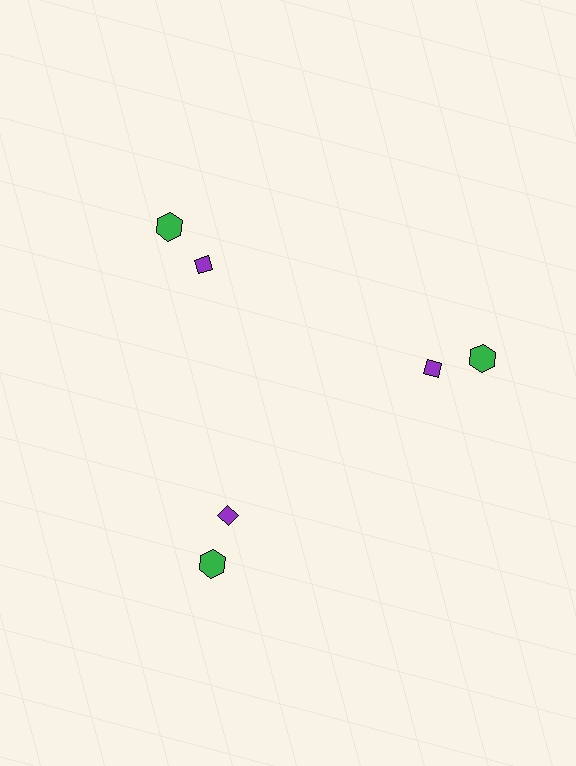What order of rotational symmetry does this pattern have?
This pattern has 3-fold rotational symmetry.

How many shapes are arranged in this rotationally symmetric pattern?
There are 6 shapes, arranged in 3 groups of 2.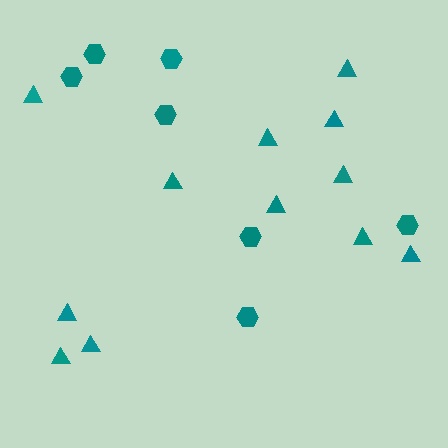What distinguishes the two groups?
There are 2 groups: one group of triangles (12) and one group of hexagons (7).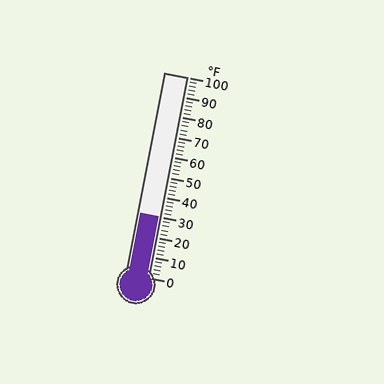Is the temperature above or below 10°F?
The temperature is above 10°F.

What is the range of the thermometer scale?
The thermometer scale ranges from 0°F to 100°F.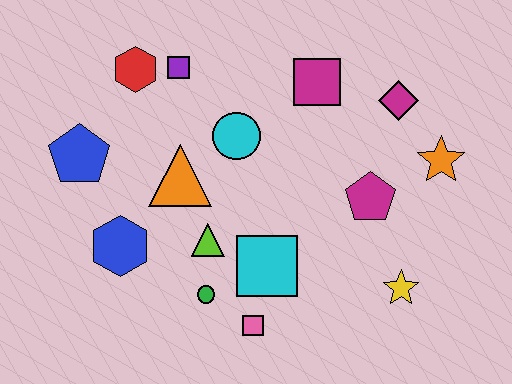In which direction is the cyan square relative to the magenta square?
The cyan square is below the magenta square.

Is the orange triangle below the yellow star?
No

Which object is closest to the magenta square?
The magenta diamond is closest to the magenta square.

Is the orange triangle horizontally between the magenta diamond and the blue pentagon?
Yes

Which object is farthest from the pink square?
The red hexagon is farthest from the pink square.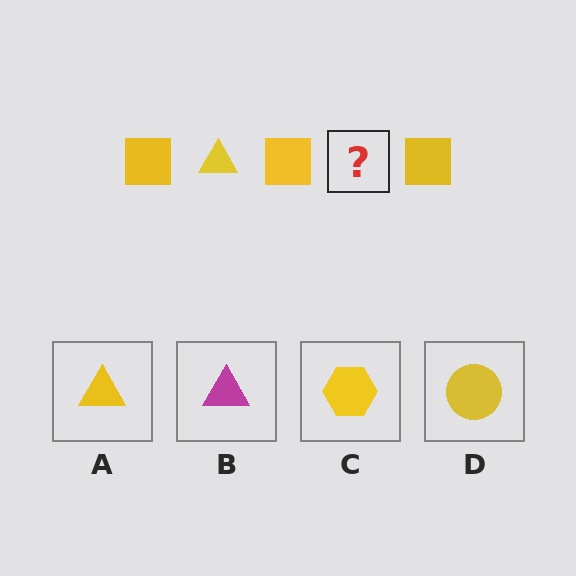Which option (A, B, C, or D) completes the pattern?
A.